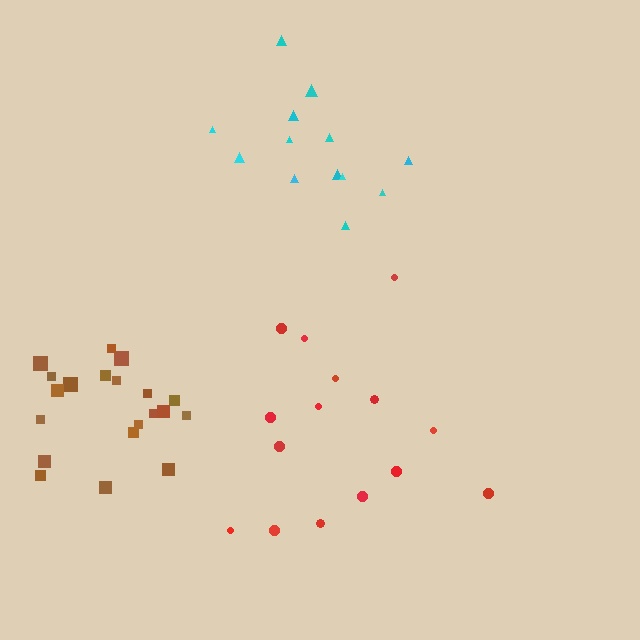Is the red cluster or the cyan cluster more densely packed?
Cyan.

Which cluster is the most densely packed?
Brown.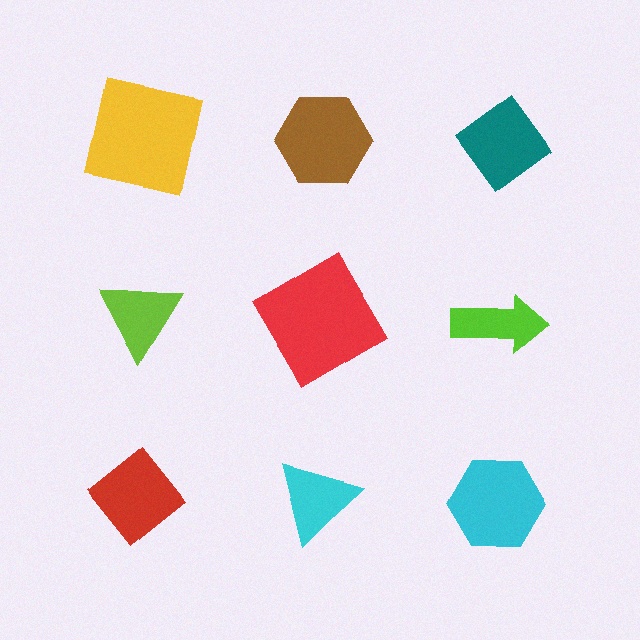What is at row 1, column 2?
A brown hexagon.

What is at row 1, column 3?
A teal diamond.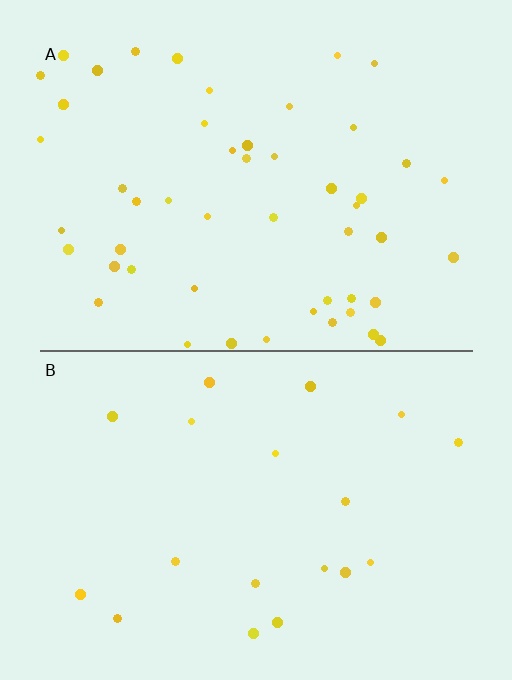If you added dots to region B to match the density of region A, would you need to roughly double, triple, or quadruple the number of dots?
Approximately triple.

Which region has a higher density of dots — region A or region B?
A (the top).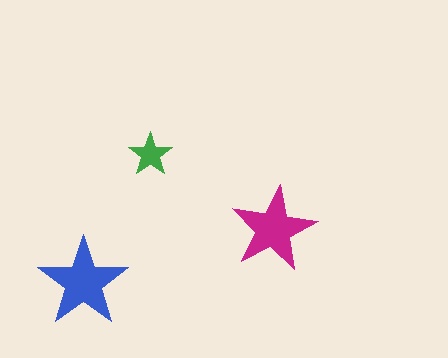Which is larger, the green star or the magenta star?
The magenta one.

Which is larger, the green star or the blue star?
The blue one.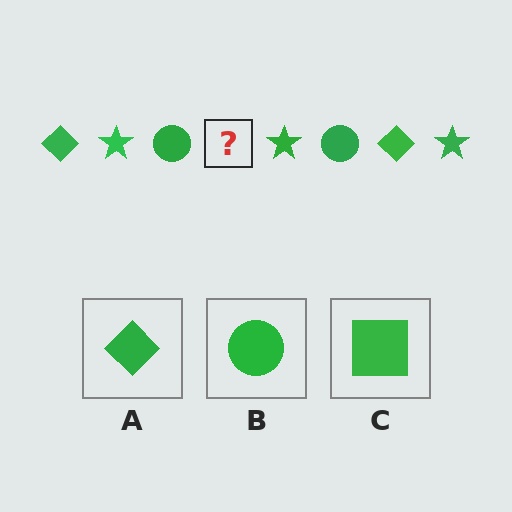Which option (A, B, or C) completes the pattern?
A.